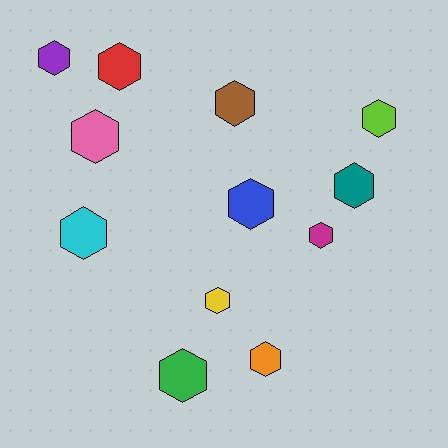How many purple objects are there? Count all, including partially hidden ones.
There is 1 purple object.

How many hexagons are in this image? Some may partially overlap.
There are 12 hexagons.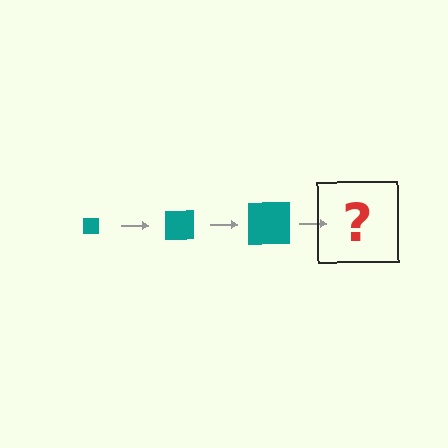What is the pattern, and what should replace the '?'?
The pattern is that the square gets progressively larger each step. The '?' should be a teal square, larger than the previous one.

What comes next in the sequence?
The next element should be a teal square, larger than the previous one.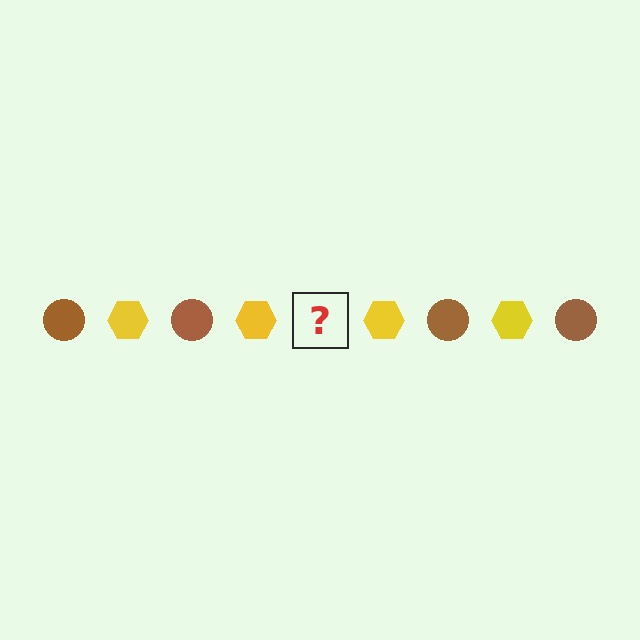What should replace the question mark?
The question mark should be replaced with a brown circle.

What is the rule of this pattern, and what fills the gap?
The rule is that the pattern alternates between brown circle and yellow hexagon. The gap should be filled with a brown circle.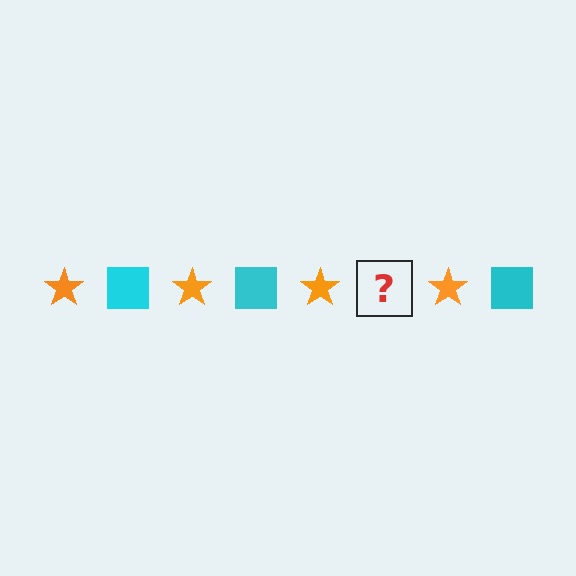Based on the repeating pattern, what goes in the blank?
The blank should be a cyan square.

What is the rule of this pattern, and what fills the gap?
The rule is that the pattern alternates between orange star and cyan square. The gap should be filled with a cyan square.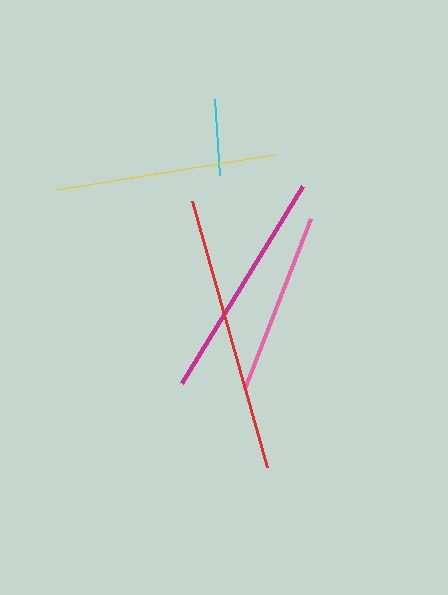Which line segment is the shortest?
The cyan line is the shortest at approximately 76 pixels.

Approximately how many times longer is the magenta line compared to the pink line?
The magenta line is approximately 1.3 times the length of the pink line.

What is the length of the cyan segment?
The cyan segment is approximately 76 pixels long.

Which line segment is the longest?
The red line is the longest at approximately 276 pixels.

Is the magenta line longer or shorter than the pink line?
The magenta line is longer than the pink line.